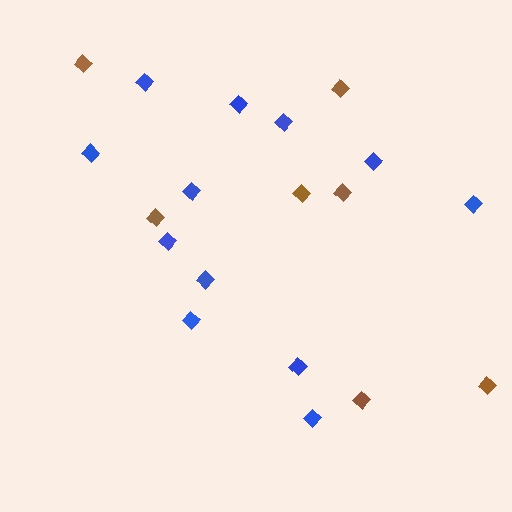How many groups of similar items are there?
There are 2 groups: one group of brown diamonds (7) and one group of blue diamonds (12).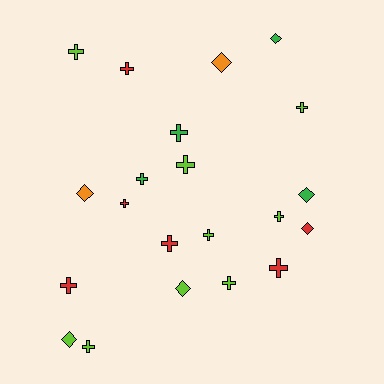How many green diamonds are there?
There are 2 green diamonds.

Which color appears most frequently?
Lime, with 9 objects.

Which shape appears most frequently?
Cross, with 14 objects.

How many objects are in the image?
There are 21 objects.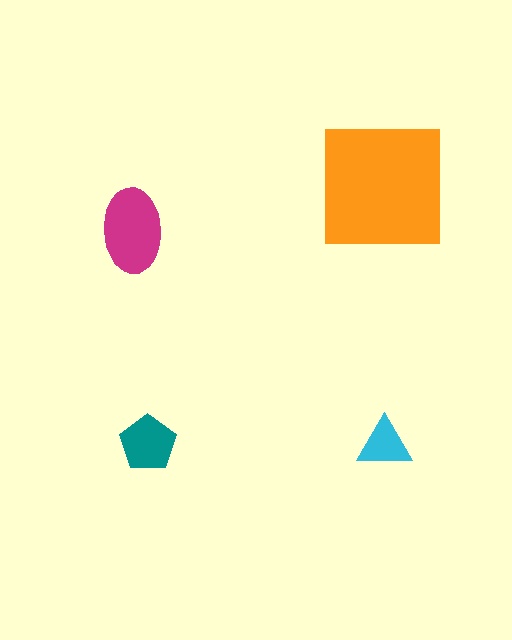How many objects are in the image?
There are 4 objects in the image.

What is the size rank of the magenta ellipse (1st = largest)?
2nd.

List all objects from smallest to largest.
The cyan triangle, the teal pentagon, the magenta ellipse, the orange square.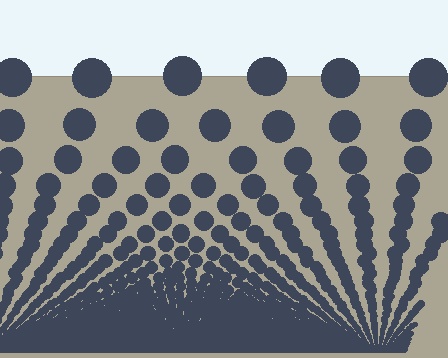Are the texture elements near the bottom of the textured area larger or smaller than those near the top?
Smaller. The gradient is inverted — elements near the bottom are smaller and denser.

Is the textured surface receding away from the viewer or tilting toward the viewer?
The surface appears to tilt toward the viewer. Texture elements get larger and sparser toward the top.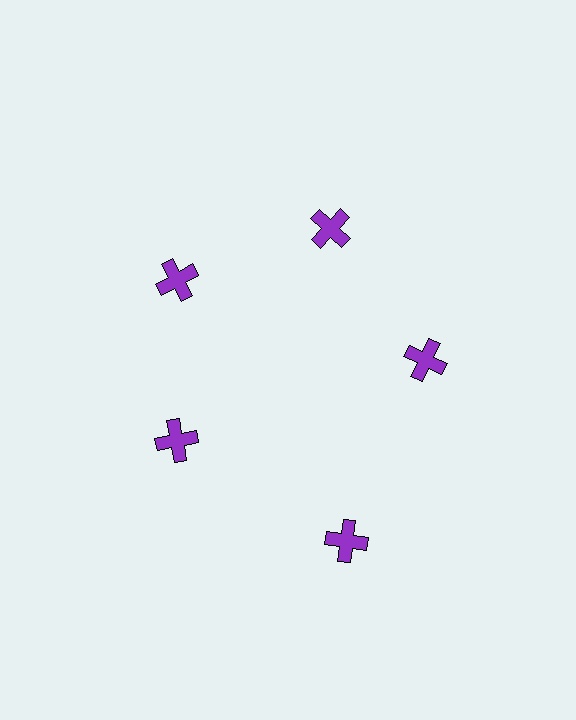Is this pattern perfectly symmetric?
No. The 5 purple crosses are arranged in a ring, but one element near the 5 o'clock position is pushed outward from the center, breaking the 5-fold rotational symmetry.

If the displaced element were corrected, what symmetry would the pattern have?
It would have 5-fold rotational symmetry — the pattern would map onto itself every 72 degrees.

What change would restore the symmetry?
The symmetry would be restored by moving it inward, back onto the ring so that all 5 crosses sit at equal angles and equal distance from the center.